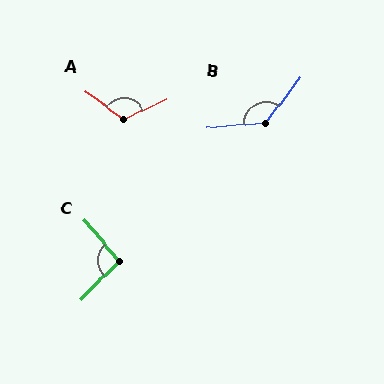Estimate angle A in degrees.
Approximately 119 degrees.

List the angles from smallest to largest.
C (95°), A (119°), B (132°).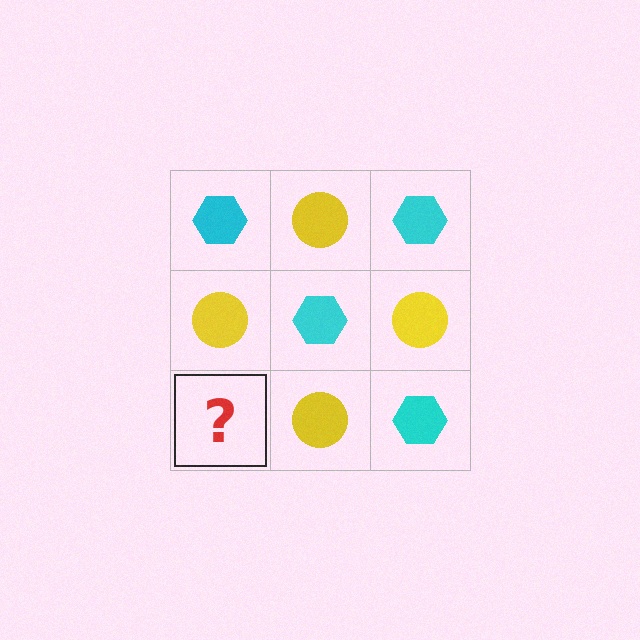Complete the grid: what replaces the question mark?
The question mark should be replaced with a cyan hexagon.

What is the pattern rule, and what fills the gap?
The rule is that it alternates cyan hexagon and yellow circle in a checkerboard pattern. The gap should be filled with a cyan hexagon.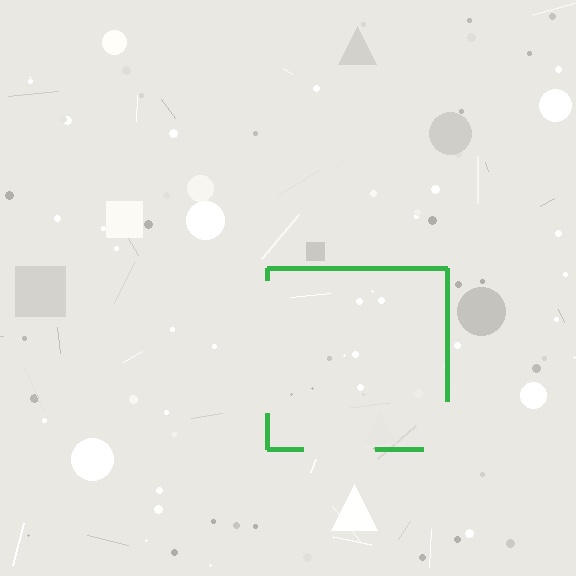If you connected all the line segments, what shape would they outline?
They would outline a square.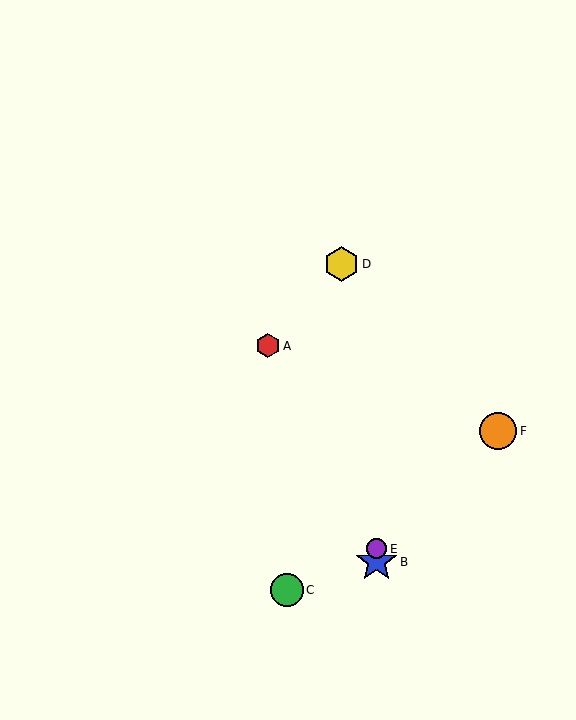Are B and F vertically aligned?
No, B is at x≈376 and F is at x≈498.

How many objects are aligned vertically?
2 objects (B, E) are aligned vertically.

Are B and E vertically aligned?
Yes, both are at x≈376.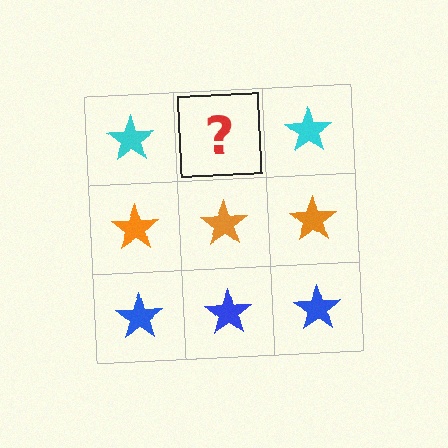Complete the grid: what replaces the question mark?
The question mark should be replaced with a cyan star.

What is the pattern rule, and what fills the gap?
The rule is that each row has a consistent color. The gap should be filled with a cyan star.